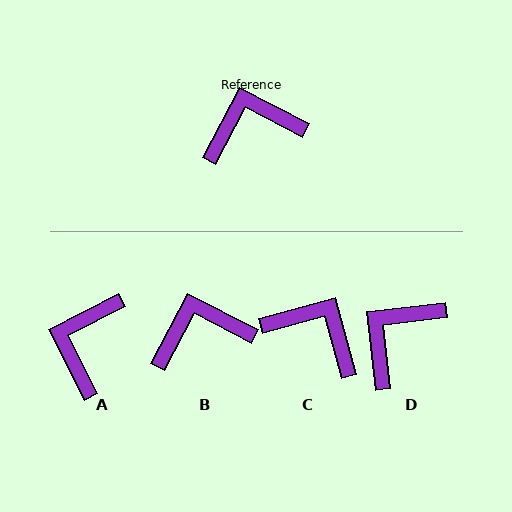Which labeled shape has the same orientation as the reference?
B.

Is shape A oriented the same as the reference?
No, it is off by about 55 degrees.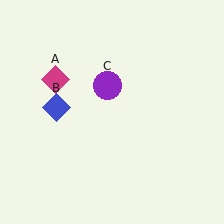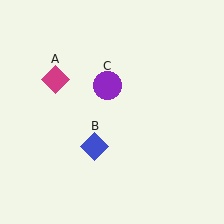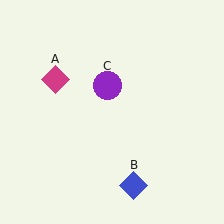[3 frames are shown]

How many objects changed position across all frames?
1 object changed position: blue diamond (object B).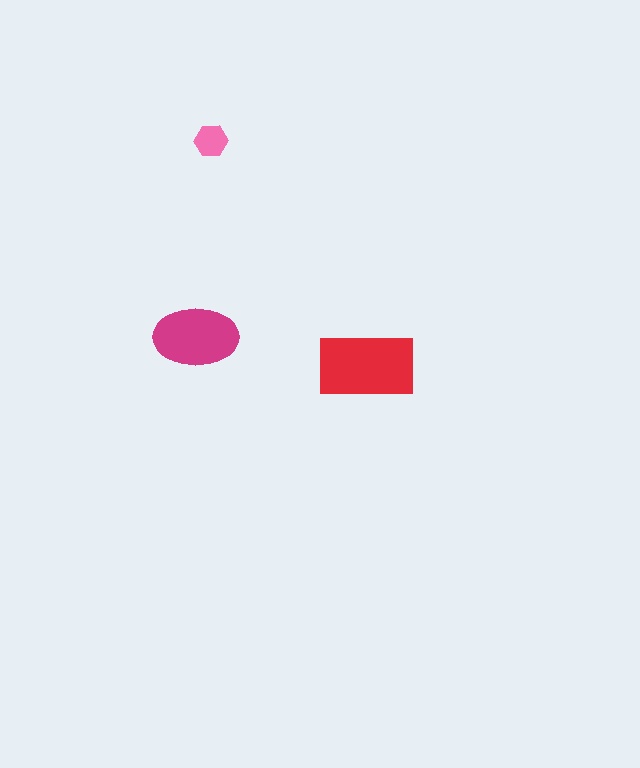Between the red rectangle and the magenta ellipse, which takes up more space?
The red rectangle.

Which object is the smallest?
The pink hexagon.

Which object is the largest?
The red rectangle.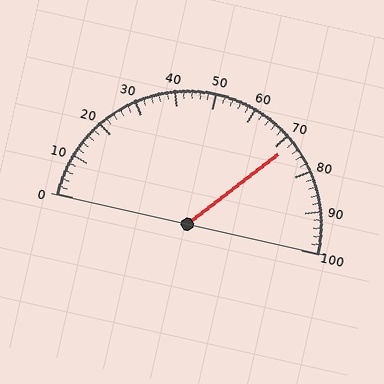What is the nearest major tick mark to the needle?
The nearest major tick mark is 70.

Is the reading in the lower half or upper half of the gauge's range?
The reading is in the upper half of the range (0 to 100).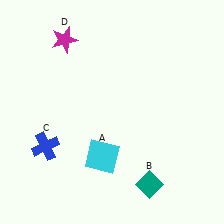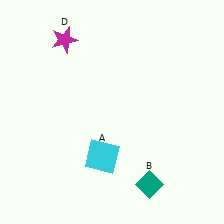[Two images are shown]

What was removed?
The blue cross (C) was removed in Image 2.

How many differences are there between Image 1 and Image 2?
There is 1 difference between the two images.